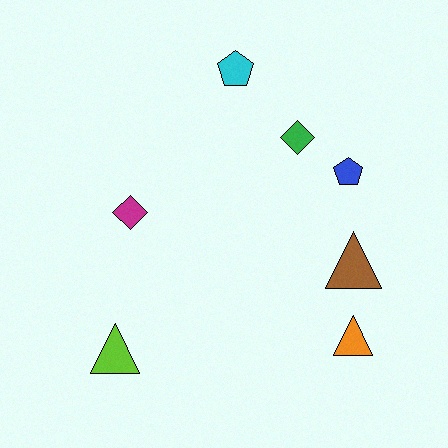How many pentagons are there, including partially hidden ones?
There are 2 pentagons.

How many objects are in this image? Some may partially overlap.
There are 7 objects.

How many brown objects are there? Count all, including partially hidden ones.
There is 1 brown object.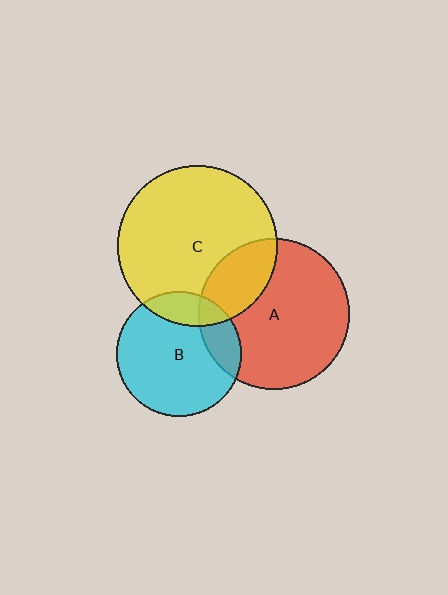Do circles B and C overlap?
Yes.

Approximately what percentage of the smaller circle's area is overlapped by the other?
Approximately 15%.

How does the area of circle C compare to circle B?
Approximately 1.6 times.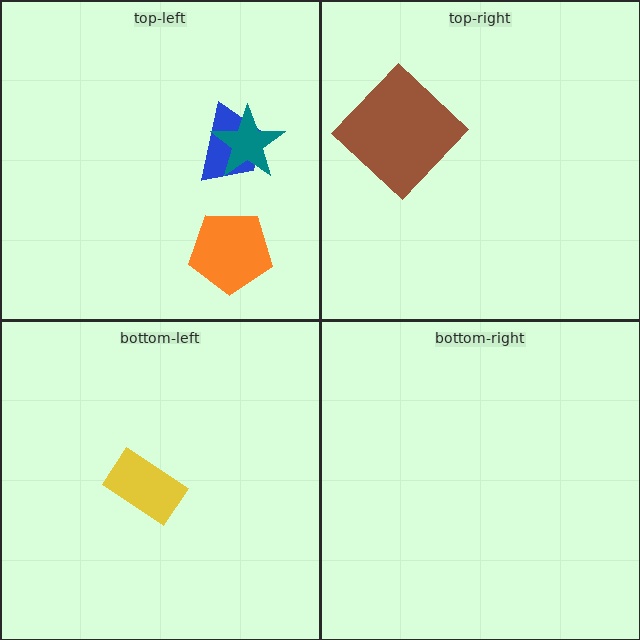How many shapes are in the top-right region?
1.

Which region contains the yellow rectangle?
The bottom-left region.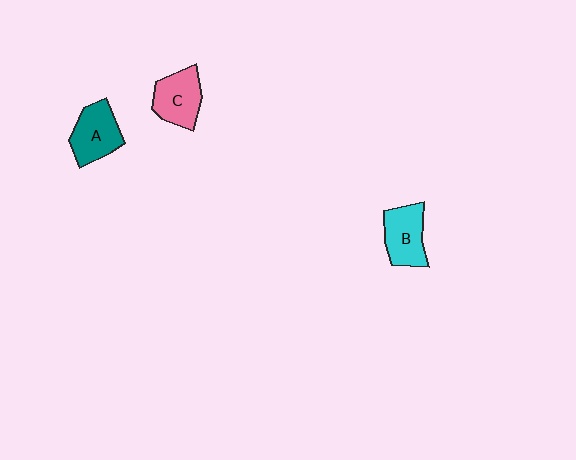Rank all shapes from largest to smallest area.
From largest to smallest: A (teal), B (cyan), C (pink).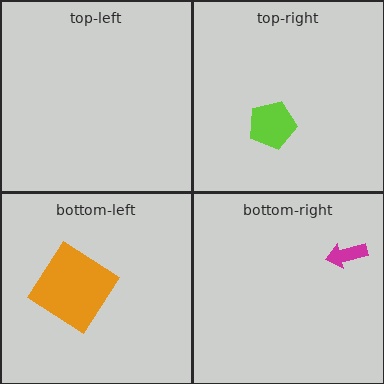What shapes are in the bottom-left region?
The orange diamond.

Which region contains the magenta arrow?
The bottom-right region.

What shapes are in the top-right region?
The lime pentagon.